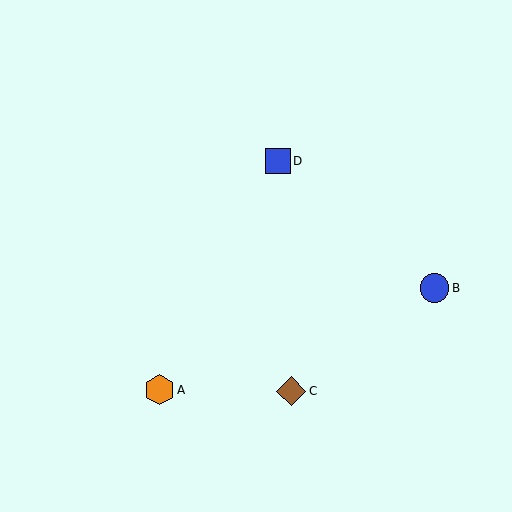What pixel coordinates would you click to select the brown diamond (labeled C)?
Click at (291, 391) to select the brown diamond C.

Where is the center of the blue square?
The center of the blue square is at (278, 161).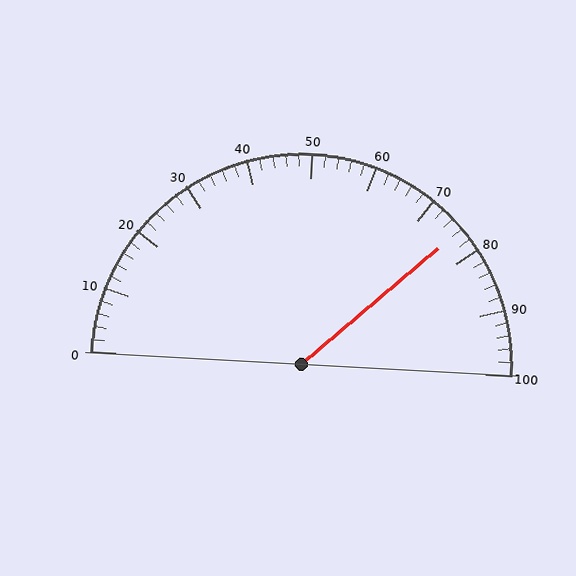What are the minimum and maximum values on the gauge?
The gauge ranges from 0 to 100.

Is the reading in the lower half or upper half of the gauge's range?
The reading is in the upper half of the range (0 to 100).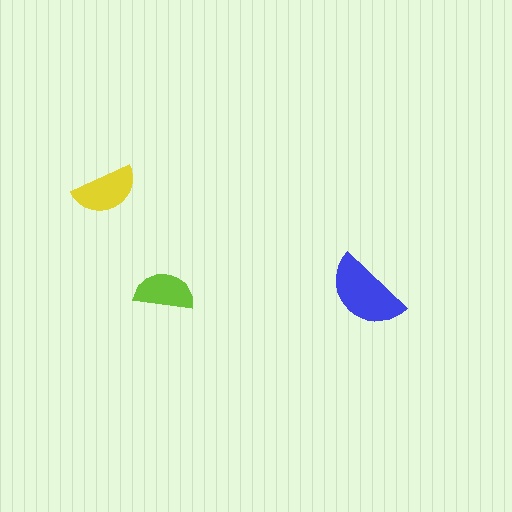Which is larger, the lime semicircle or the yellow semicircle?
The yellow one.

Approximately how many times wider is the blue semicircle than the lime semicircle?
About 1.5 times wider.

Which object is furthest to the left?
The yellow semicircle is leftmost.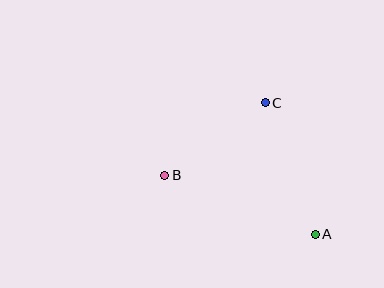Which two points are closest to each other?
Points B and C are closest to each other.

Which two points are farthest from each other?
Points A and B are farthest from each other.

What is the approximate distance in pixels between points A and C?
The distance between A and C is approximately 140 pixels.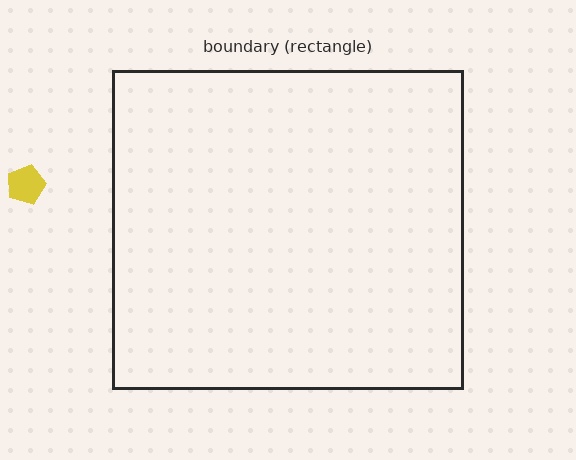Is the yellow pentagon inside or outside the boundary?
Outside.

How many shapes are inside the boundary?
0 inside, 1 outside.